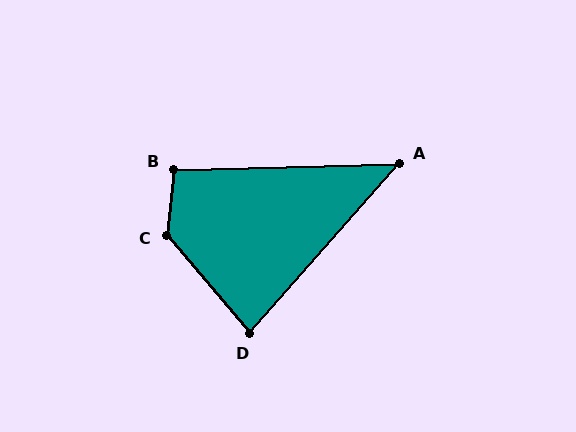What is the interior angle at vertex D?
Approximately 82 degrees (acute).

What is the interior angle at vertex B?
Approximately 98 degrees (obtuse).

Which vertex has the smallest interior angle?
A, at approximately 47 degrees.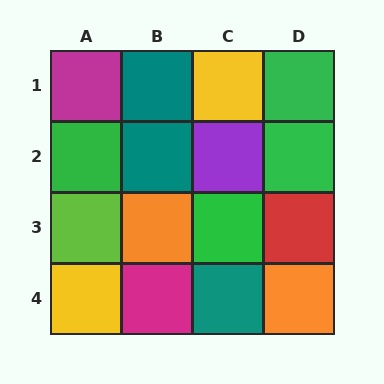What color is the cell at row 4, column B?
Magenta.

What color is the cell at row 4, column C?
Teal.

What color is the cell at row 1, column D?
Green.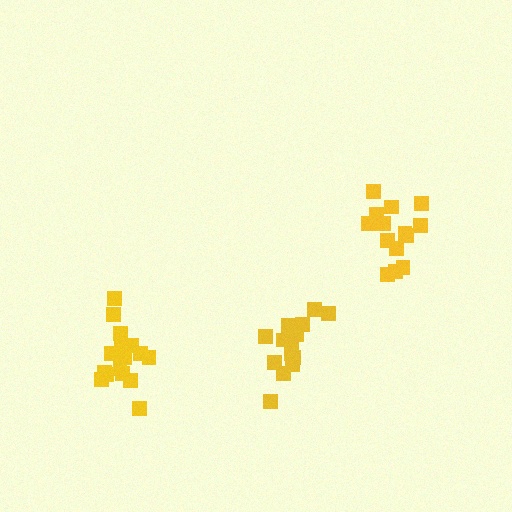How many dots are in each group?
Group 1: 15 dots, Group 2: 16 dots, Group 3: 14 dots (45 total).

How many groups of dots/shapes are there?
There are 3 groups.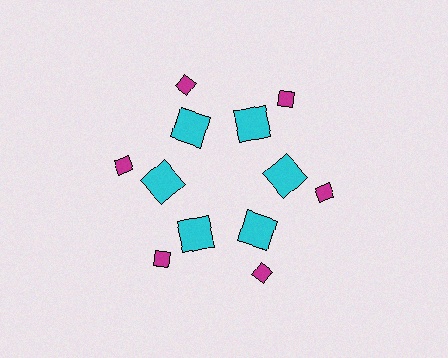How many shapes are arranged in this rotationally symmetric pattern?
There are 12 shapes, arranged in 6 groups of 2.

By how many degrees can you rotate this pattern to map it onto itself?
The pattern maps onto itself every 60 degrees of rotation.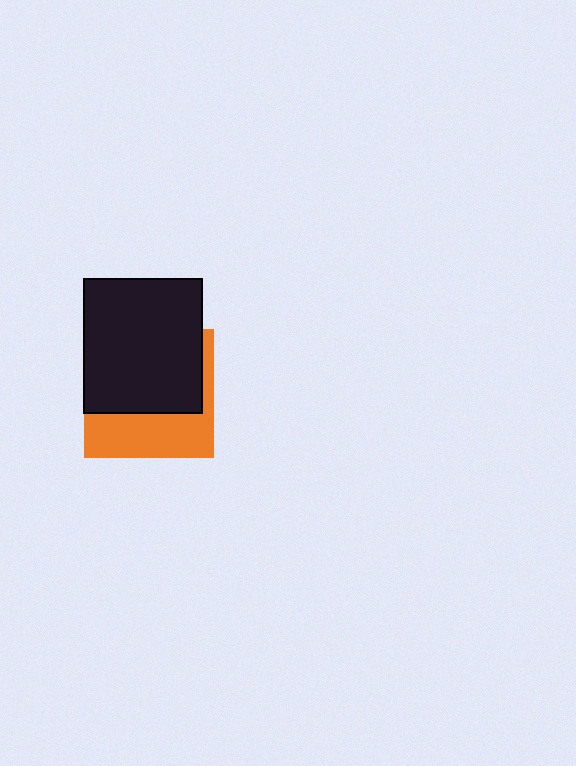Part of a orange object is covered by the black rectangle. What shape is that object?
It is a square.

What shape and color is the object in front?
The object in front is a black rectangle.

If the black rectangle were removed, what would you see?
You would see the complete orange square.